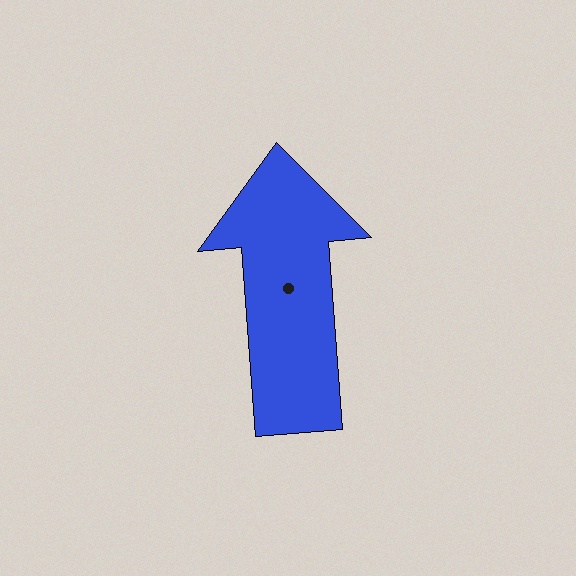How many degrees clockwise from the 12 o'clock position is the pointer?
Approximately 356 degrees.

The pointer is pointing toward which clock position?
Roughly 12 o'clock.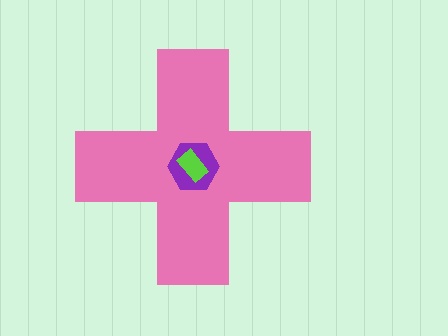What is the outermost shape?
The pink cross.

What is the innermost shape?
The lime rectangle.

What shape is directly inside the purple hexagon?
The lime rectangle.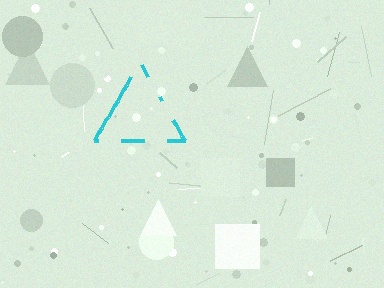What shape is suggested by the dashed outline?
The dashed outline suggests a triangle.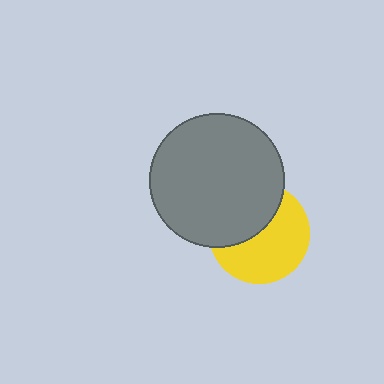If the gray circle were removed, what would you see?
You would see the complete yellow circle.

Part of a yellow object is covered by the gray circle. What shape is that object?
It is a circle.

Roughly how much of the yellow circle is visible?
About half of it is visible (roughly 58%).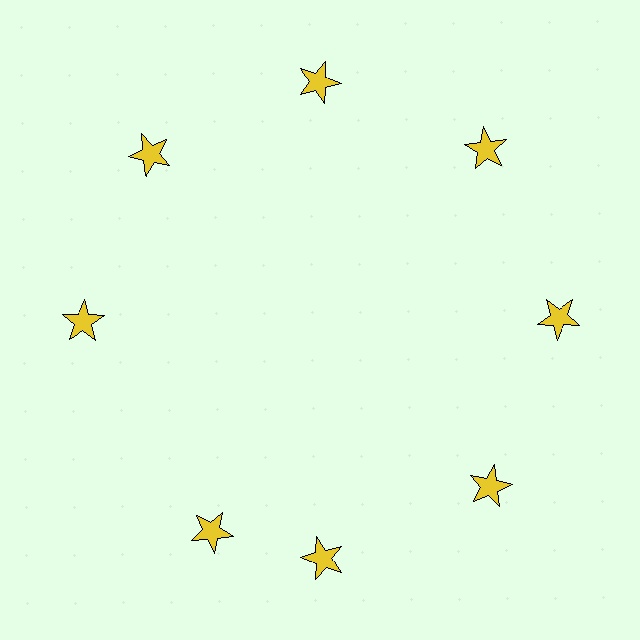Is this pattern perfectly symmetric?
No. The 8 yellow stars are arranged in a ring, but one element near the 8 o'clock position is rotated out of alignment along the ring, breaking the 8-fold rotational symmetry.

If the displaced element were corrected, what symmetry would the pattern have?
It would have 8-fold rotational symmetry — the pattern would map onto itself every 45 degrees.